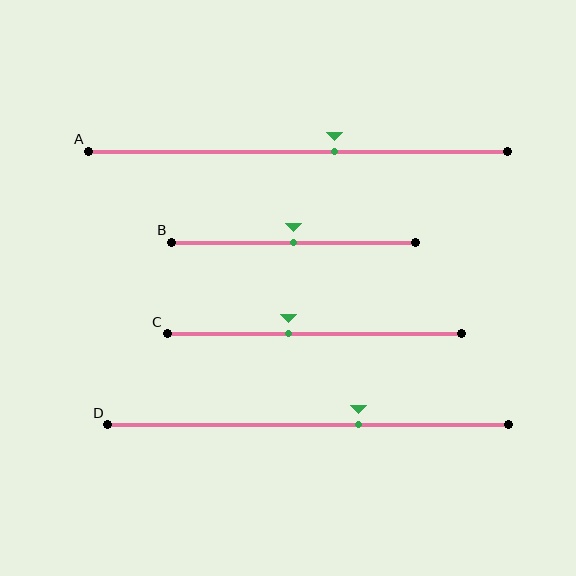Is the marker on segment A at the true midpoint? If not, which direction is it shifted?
No, the marker on segment A is shifted to the right by about 9% of the segment length.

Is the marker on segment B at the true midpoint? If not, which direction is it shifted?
Yes, the marker on segment B is at the true midpoint.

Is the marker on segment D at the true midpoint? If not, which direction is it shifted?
No, the marker on segment D is shifted to the right by about 13% of the segment length.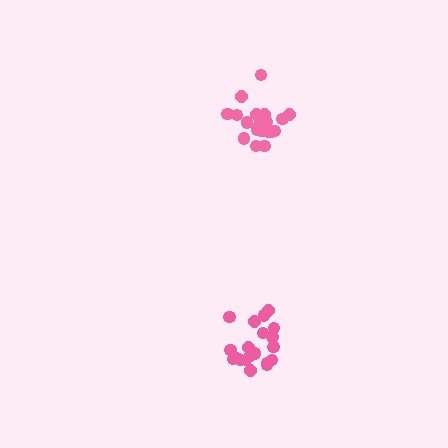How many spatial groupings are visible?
There are 2 spatial groupings.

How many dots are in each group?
Group 1: 20 dots, Group 2: 20 dots (40 total).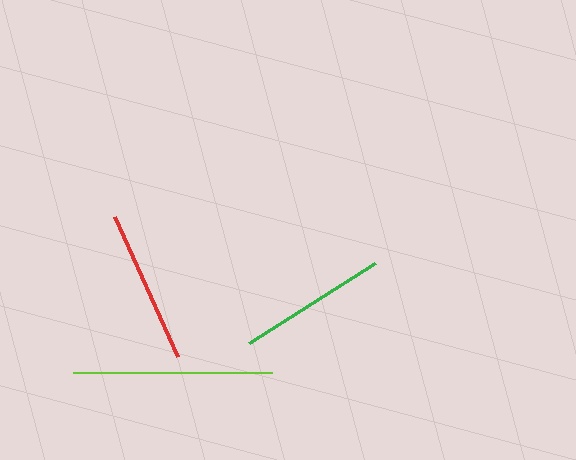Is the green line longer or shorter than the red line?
The red line is longer than the green line.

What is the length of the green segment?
The green segment is approximately 149 pixels long.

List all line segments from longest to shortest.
From longest to shortest: lime, red, green.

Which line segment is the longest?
The lime line is the longest at approximately 198 pixels.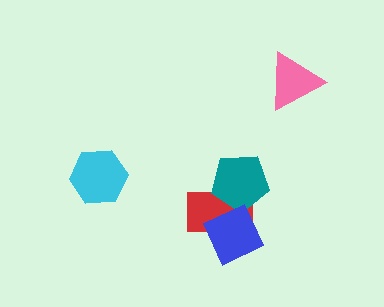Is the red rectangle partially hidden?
Yes, it is partially covered by another shape.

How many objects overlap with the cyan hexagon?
0 objects overlap with the cyan hexagon.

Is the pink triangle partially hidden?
No, no other shape covers it.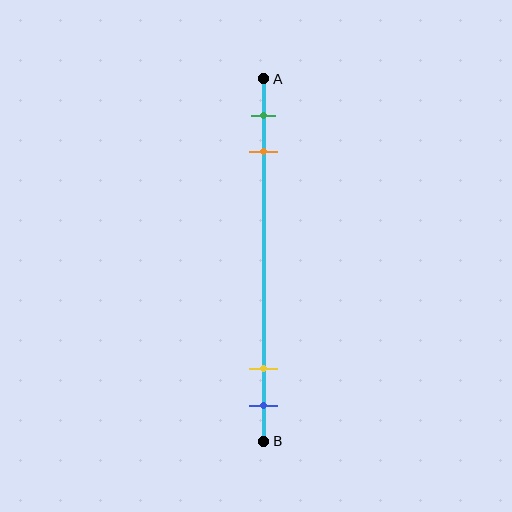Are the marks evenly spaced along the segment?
No, the marks are not evenly spaced.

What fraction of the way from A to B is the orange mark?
The orange mark is approximately 20% (0.2) of the way from A to B.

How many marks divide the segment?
There are 4 marks dividing the segment.